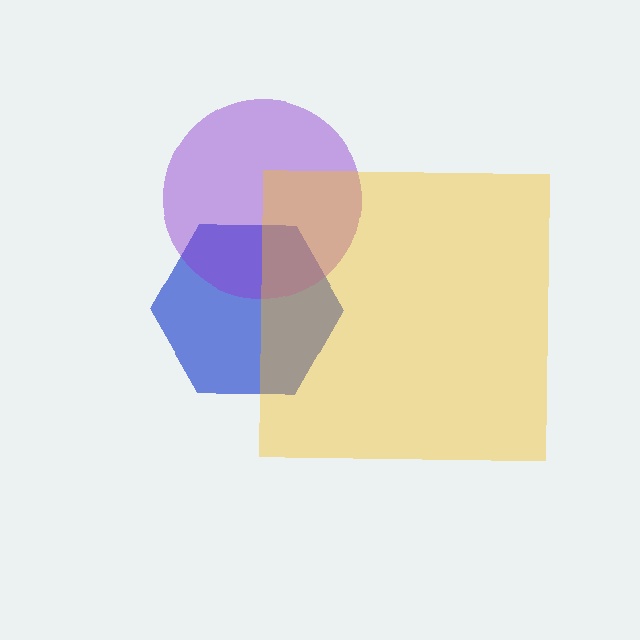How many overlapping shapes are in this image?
There are 3 overlapping shapes in the image.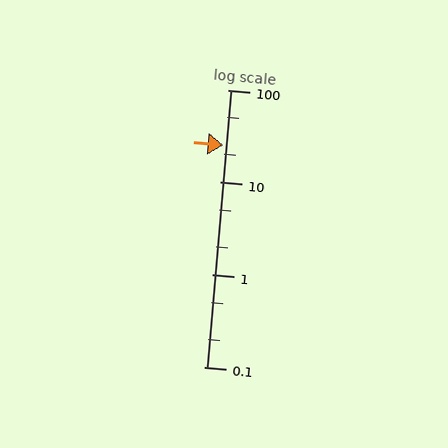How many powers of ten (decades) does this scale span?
The scale spans 3 decades, from 0.1 to 100.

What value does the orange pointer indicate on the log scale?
The pointer indicates approximately 25.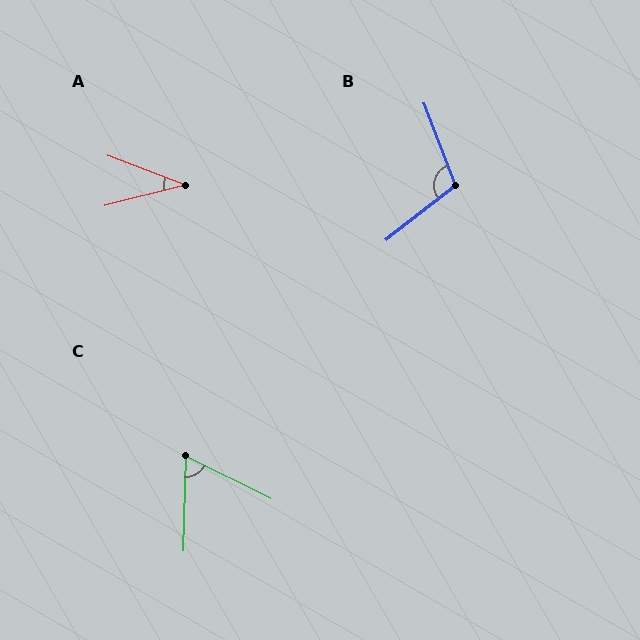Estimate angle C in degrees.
Approximately 65 degrees.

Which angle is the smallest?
A, at approximately 35 degrees.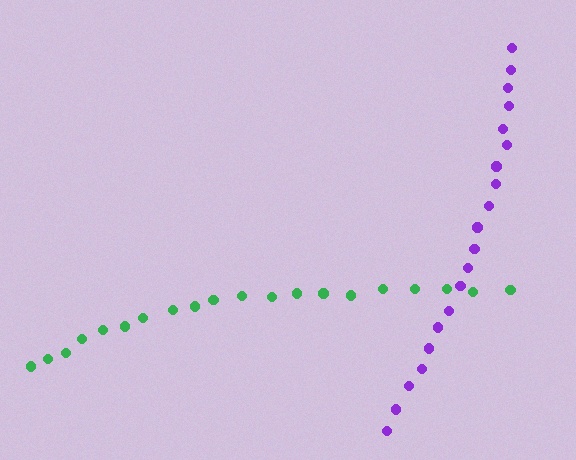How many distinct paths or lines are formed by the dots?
There are 2 distinct paths.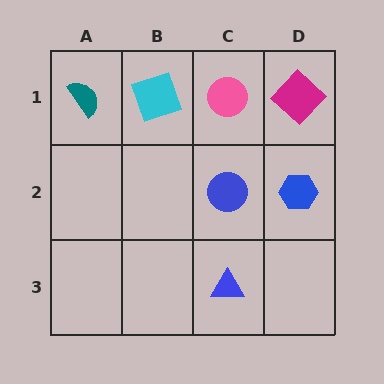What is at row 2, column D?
A blue hexagon.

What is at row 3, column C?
A blue triangle.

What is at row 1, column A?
A teal semicircle.